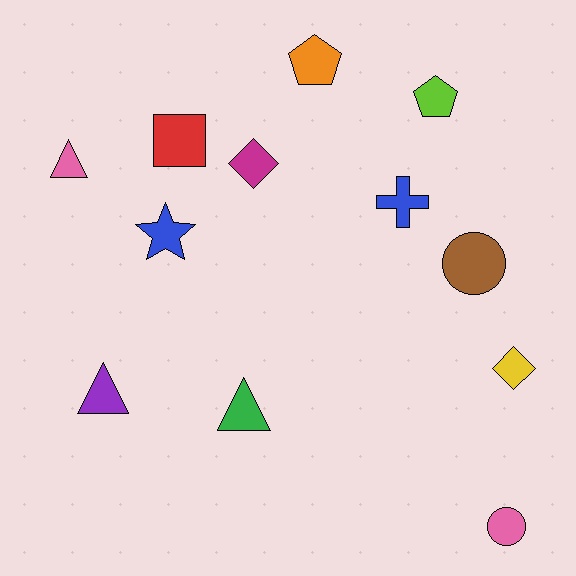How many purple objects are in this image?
There is 1 purple object.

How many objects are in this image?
There are 12 objects.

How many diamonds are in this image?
There are 2 diamonds.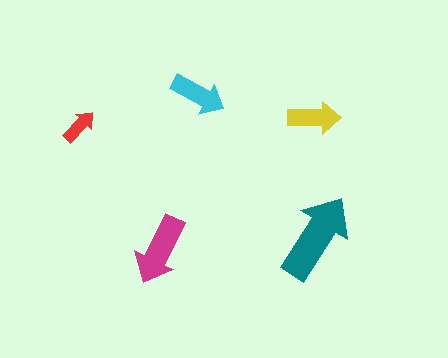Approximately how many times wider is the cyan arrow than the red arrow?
About 1.5 times wider.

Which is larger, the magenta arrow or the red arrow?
The magenta one.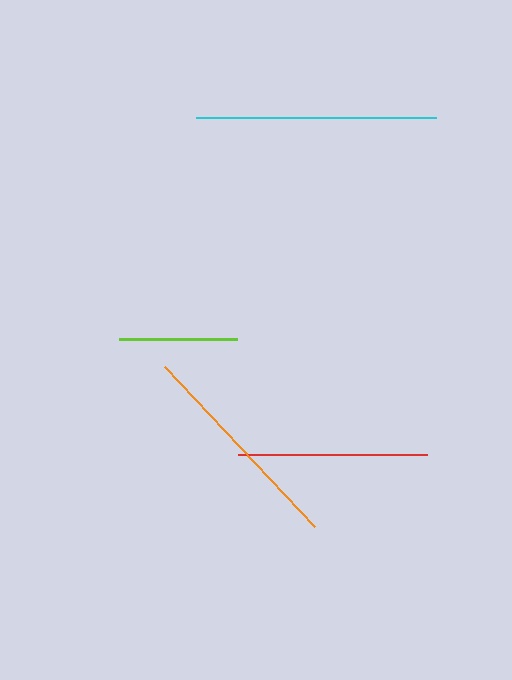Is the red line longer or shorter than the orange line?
The orange line is longer than the red line.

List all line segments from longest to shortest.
From longest to shortest: cyan, orange, red, lime.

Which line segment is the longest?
The cyan line is the longest at approximately 240 pixels.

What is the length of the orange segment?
The orange segment is approximately 220 pixels long.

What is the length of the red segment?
The red segment is approximately 189 pixels long.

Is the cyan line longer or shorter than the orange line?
The cyan line is longer than the orange line.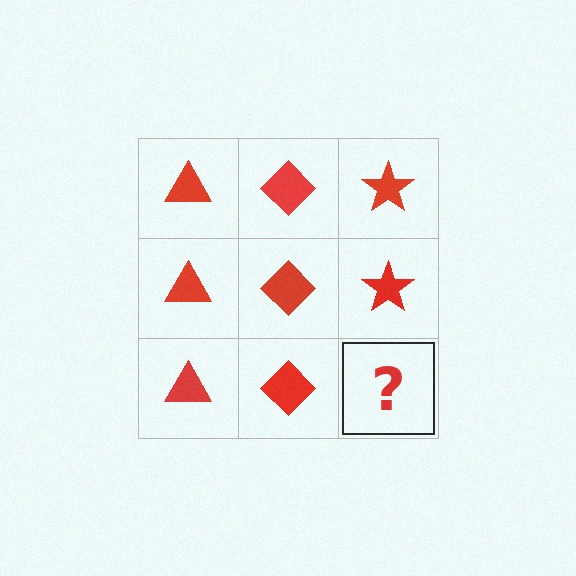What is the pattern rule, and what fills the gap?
The rule is that each column has a consistent shape. The gap should be filled with a red star.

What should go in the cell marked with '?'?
The missing cell should contain a red star.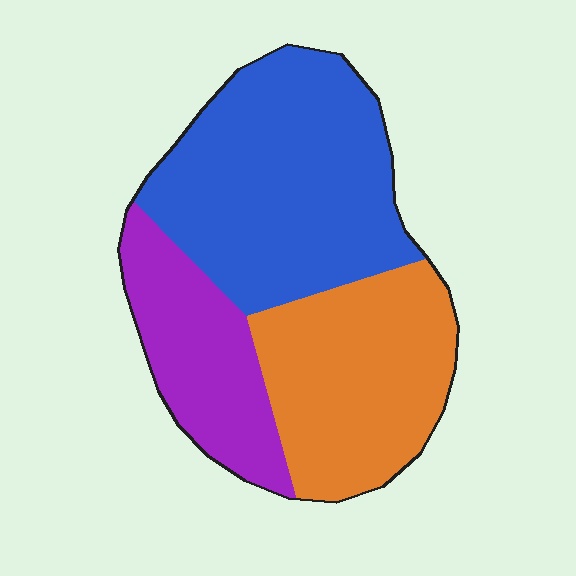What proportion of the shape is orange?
Orange covers roughly 35% of the shape.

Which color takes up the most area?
Blue, at roughly 45%.